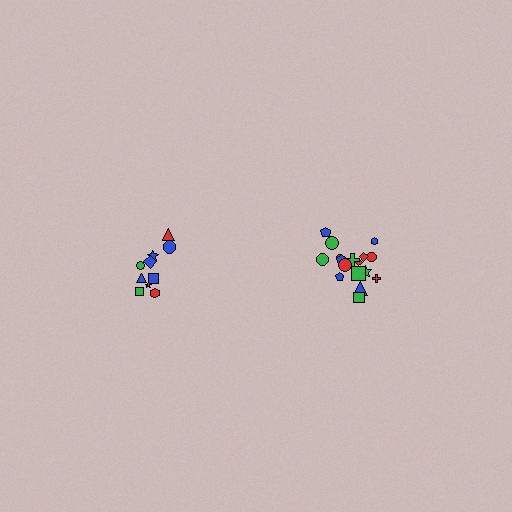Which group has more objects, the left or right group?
The right group.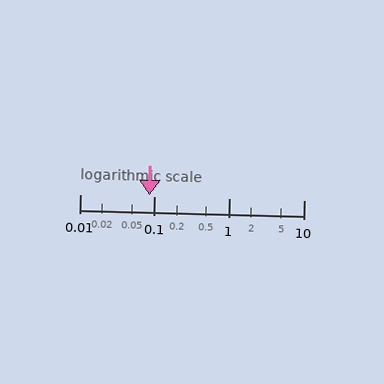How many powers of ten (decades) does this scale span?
The scale spans 3 decades, from 0.01 to 10.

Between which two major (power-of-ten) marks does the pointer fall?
The pointer is between 0.01 and 0.1.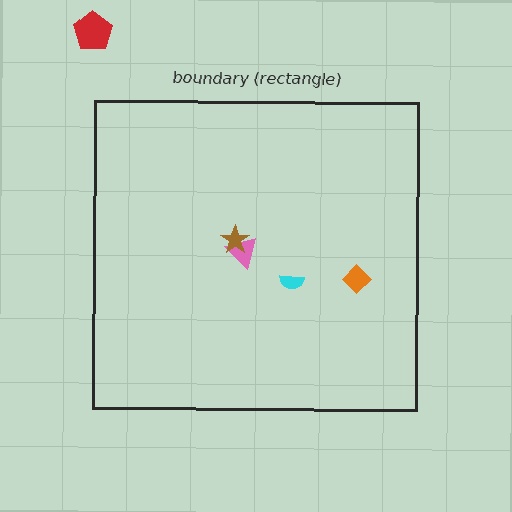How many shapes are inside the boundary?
4 inside, 1 outside.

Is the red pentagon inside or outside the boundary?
Outside.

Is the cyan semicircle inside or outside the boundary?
Inside.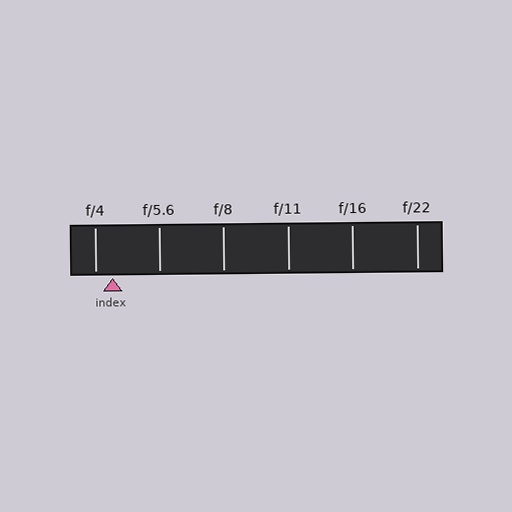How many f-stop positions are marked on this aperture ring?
There are 6 f-stop positions marked.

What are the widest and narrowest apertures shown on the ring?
The widest aperture shown is f/4 and the narrowest is f/22.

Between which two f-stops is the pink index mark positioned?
The index mark is between f/4 and f/5.6.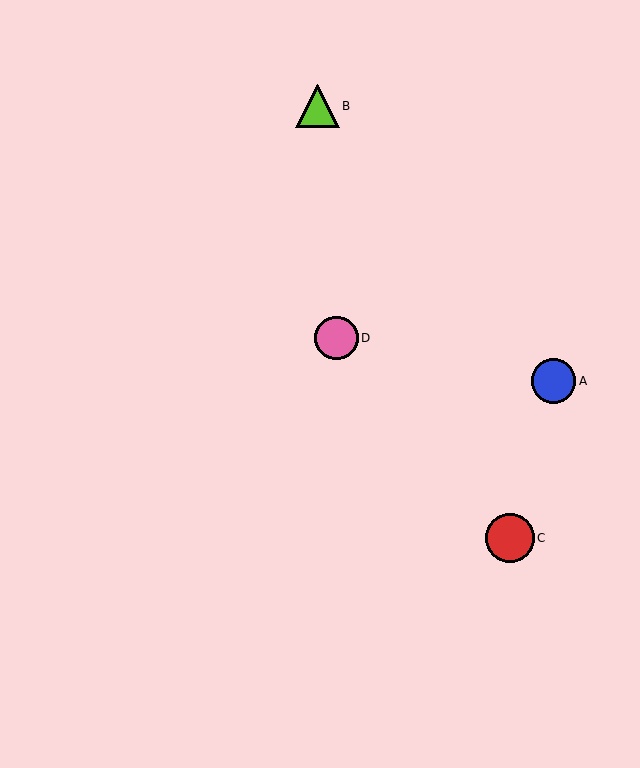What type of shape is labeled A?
Shape A is a blue circle.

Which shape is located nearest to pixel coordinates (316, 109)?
The lime triangle (labeled B) at (317, 106) is nearest to that location.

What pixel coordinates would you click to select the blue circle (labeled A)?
Click at (554, 381) to select the blue circle A.